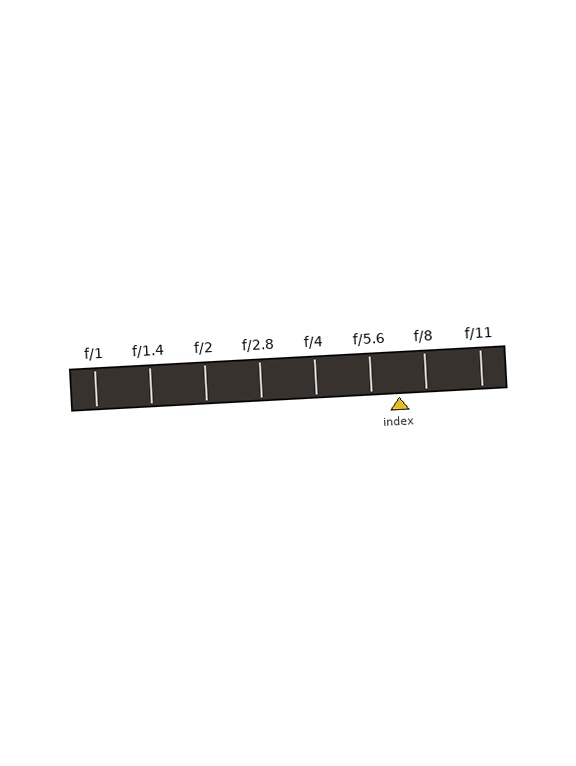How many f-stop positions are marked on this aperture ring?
There are 8 f-stop positions marked.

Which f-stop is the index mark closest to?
The index mark is closest to f/8.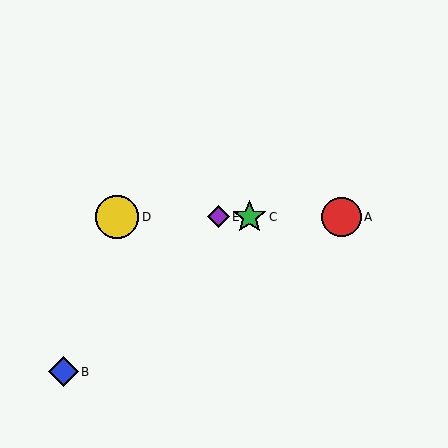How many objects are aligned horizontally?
4 objects (A, C, D, E) are aligned horizontally.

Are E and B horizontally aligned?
No, E is at y≈217 and B is at y≈372.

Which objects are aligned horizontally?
Objects A, C, D, E are aligned horizontally.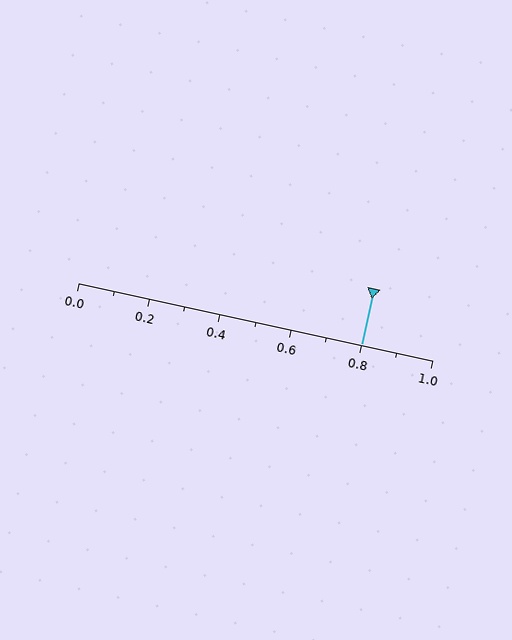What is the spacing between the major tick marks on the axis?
The major ticks are spaced 0.2 apart.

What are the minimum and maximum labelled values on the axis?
The axis runs from 0.0 to 1.0.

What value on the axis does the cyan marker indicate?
The marker indicates approximately 0.8.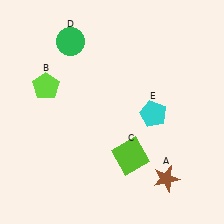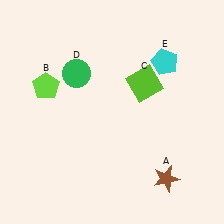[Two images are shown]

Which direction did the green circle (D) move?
The green circle (D) moved down.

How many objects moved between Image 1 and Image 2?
3 objects moved between the two images.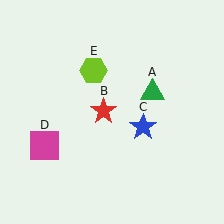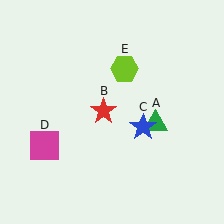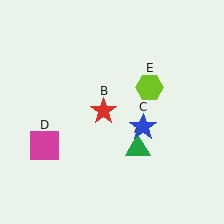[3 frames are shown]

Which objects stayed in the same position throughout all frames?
Red star (object B) and blue star (object C) and magenta square (object D) remained stationary.